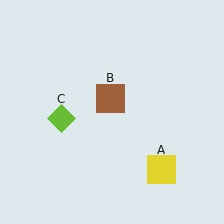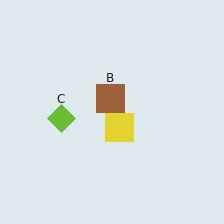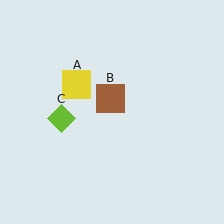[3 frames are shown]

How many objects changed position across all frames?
1 object changed position: yellow square (object A).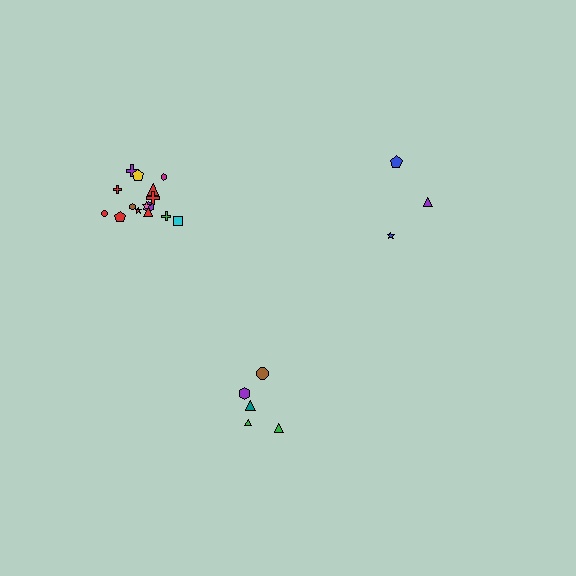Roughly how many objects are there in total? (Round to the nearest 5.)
Roughly 25 objects in total.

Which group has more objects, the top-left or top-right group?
The top-left group.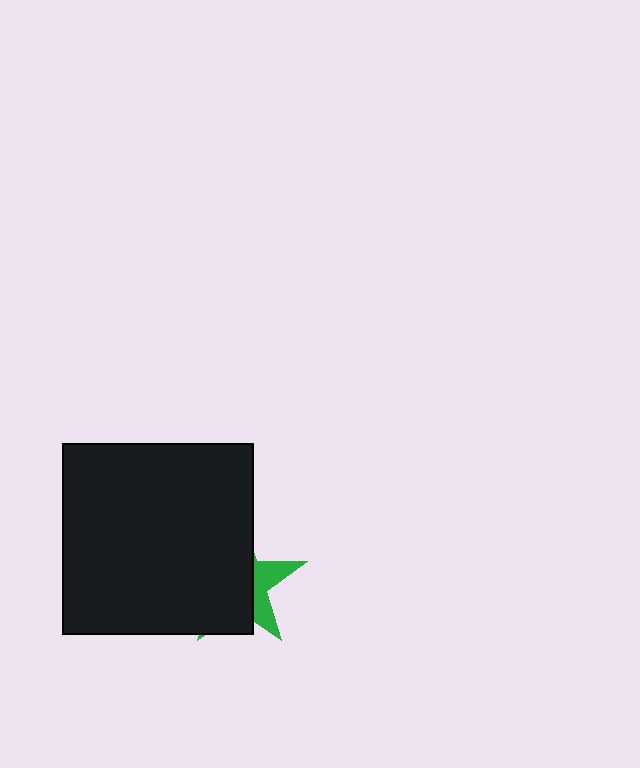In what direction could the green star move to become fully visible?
The green star could move right. That would shift it out from behind the black square entirely.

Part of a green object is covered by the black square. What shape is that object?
It is a star.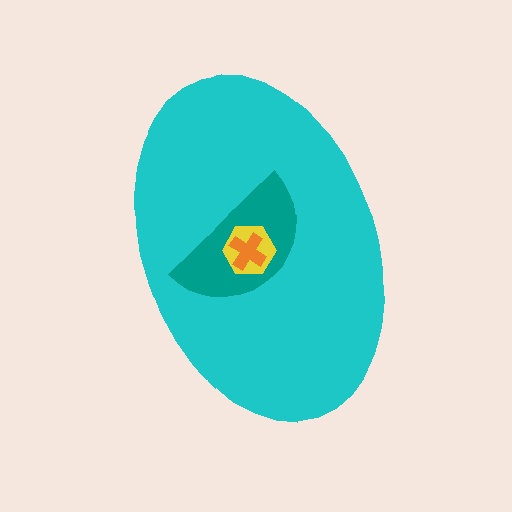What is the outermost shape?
The cyan ellipse.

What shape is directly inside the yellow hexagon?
The orange cross.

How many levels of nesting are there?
4.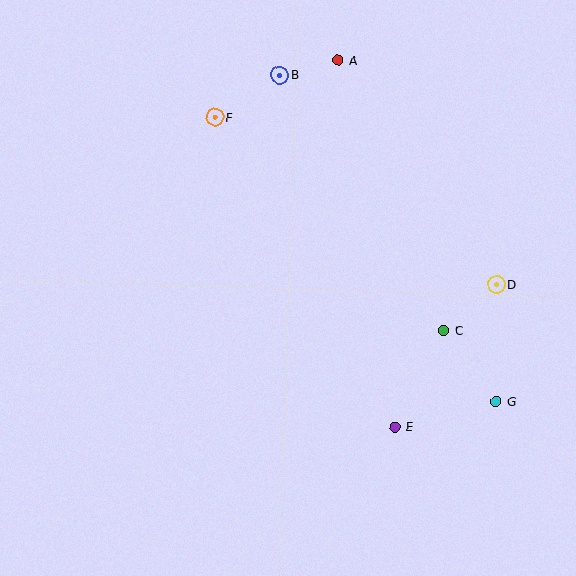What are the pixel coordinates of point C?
Point C is at (444, 330).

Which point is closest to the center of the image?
Point C at (444, 330) is closest to the center.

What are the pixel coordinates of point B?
Point B is at (280, 75).